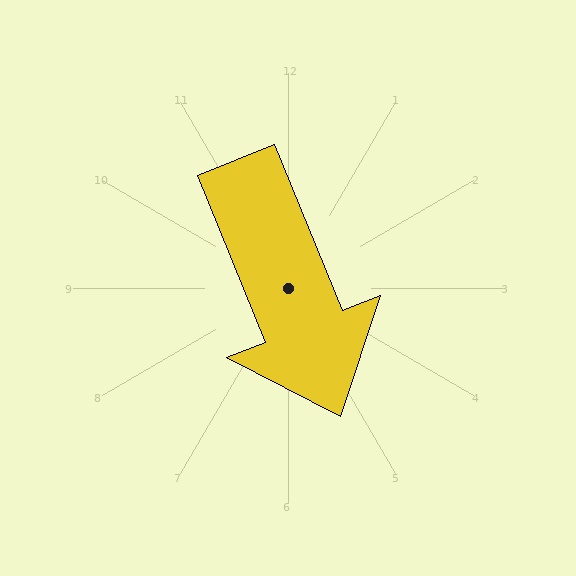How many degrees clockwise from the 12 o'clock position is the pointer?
Approximately 158 degrees.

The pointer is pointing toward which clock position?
Roughly 5 o'clock.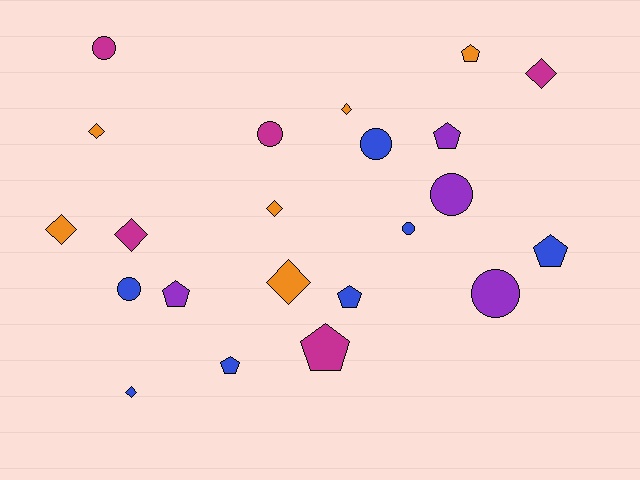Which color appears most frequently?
Blue, with 7 objects.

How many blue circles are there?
There are 3 blue circles.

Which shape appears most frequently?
Diamond, with 8 objects.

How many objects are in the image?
There are 22 objects.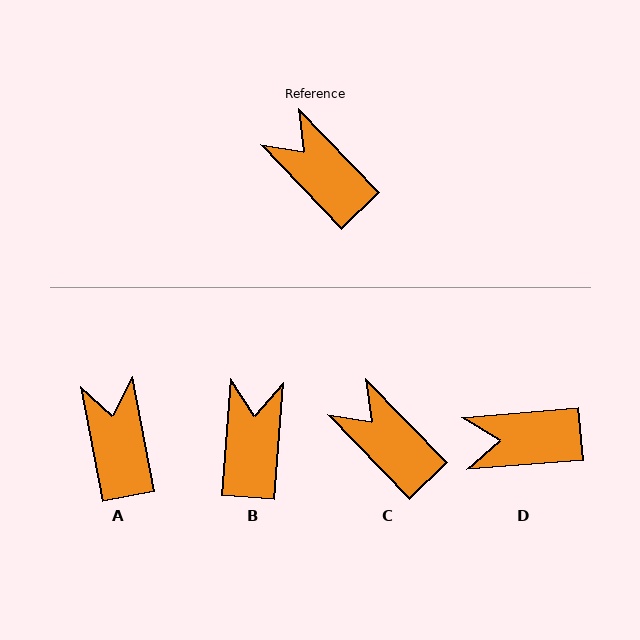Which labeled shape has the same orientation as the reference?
C.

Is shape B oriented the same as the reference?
No, it is off by about 48 degrees.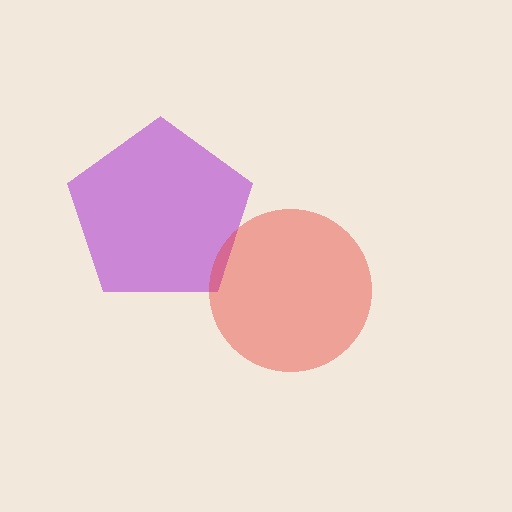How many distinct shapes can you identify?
There are 2 distinct shapes: a purple pentagon, a red circle.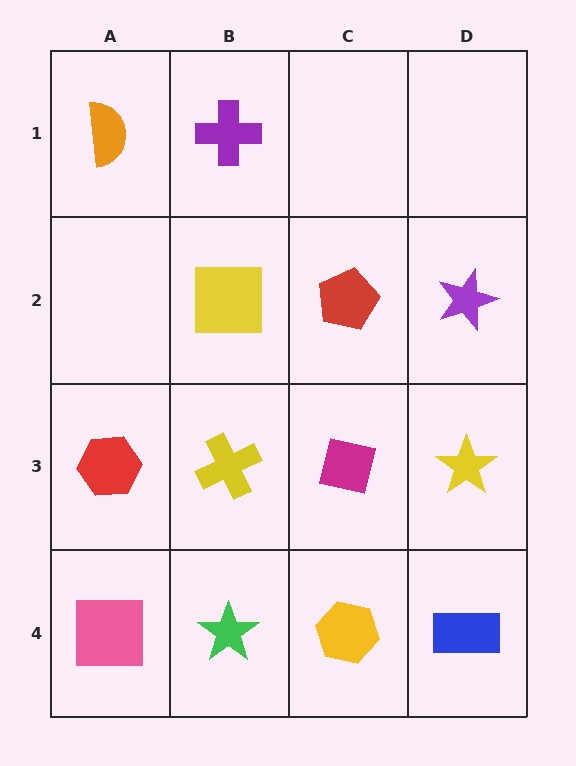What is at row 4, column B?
A green star.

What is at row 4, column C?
A yellow hexagon.